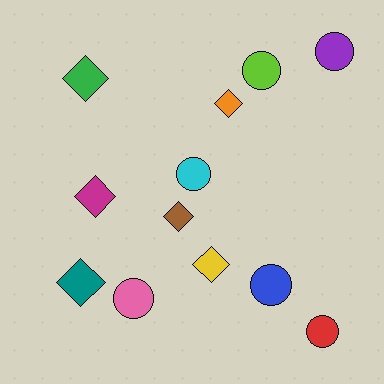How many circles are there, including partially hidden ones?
There are 6 circles.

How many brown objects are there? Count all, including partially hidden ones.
There is 1 brown object.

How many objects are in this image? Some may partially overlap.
There are 12 objects.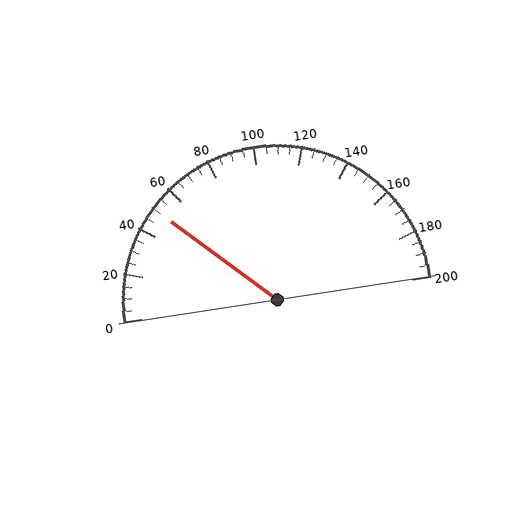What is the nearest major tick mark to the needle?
The nearest major tick mark is 40.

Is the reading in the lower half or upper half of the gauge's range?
The reading is in the lower half of the range (0 to 200).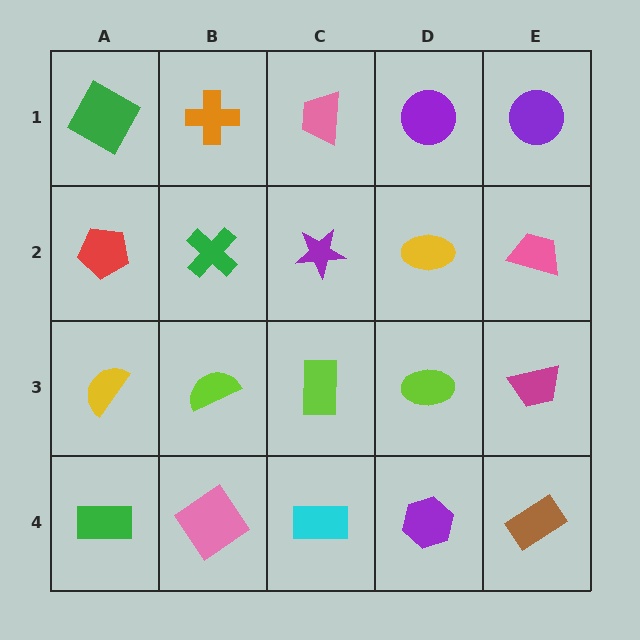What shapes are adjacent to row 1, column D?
A yellow ellipse (row 2, column D), a pink trapezoid (row 1, column C), a purple circle (row 1, column E).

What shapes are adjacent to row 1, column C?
A purple star (row 2, column C), an orange cross (row 1, column B), a purple circle (row 1, column D).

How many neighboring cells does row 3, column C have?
4.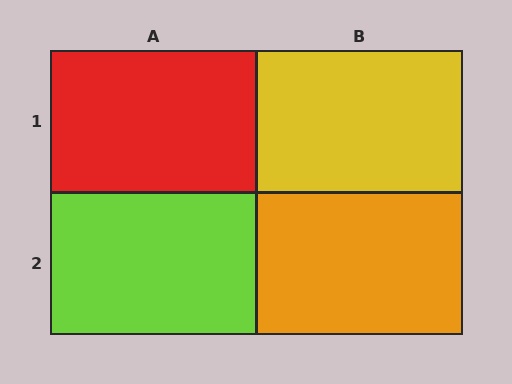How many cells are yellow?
1 cell is yellow.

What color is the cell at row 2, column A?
Lime.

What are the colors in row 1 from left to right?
Red, yellow.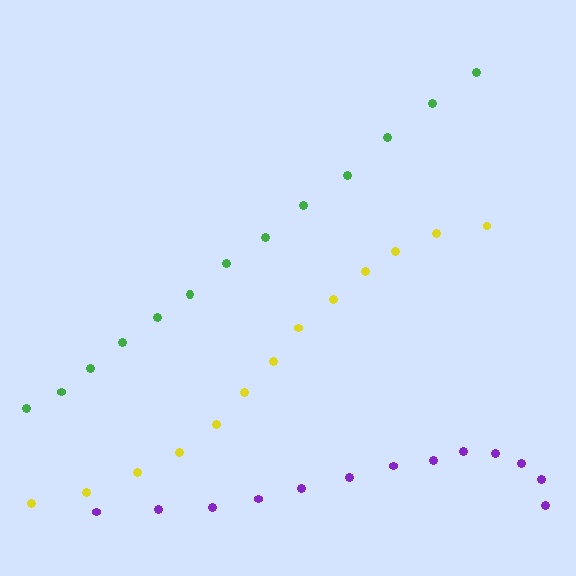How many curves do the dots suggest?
There are 3 distinct paths.